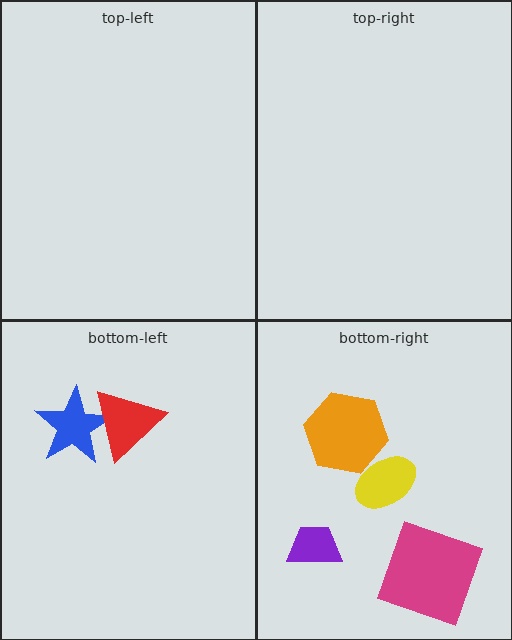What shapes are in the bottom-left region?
The blue star, the red triangle.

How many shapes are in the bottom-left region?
2.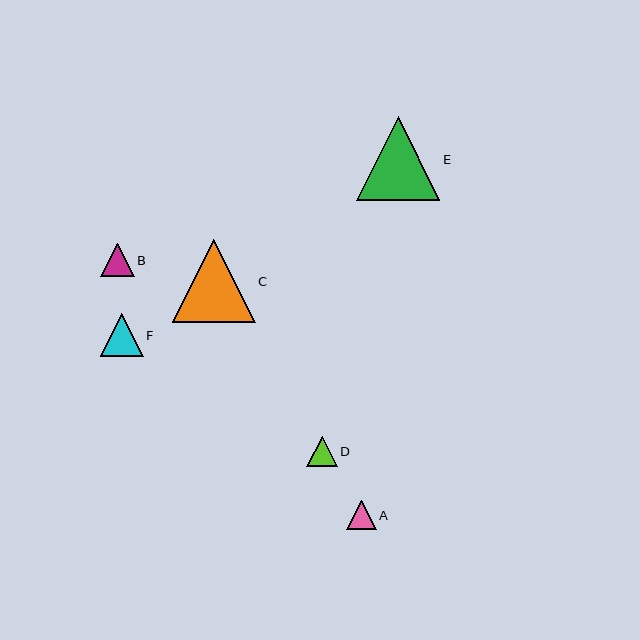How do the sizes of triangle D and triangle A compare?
Triangle D and triangle A are approximately the same size.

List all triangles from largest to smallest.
From largest to smallest: E, C, F, B, D, A.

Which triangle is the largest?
Triangle E is the largest with a size of approximately 83 pixels.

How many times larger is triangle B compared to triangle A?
Triangle B is approximately 1.1 times the size of triangle A.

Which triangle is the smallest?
Triangle A is the smallest with a size of approximately 30 pixels.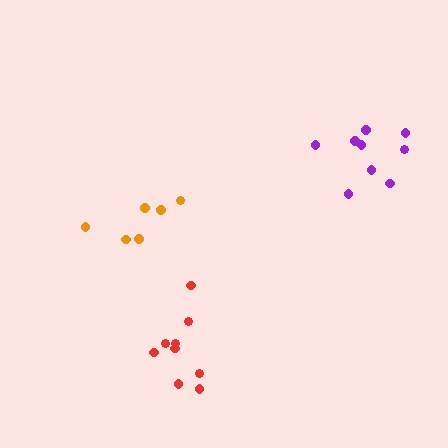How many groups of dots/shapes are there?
There are 3 groups.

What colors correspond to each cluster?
The clusters are colored: red, orange, purple.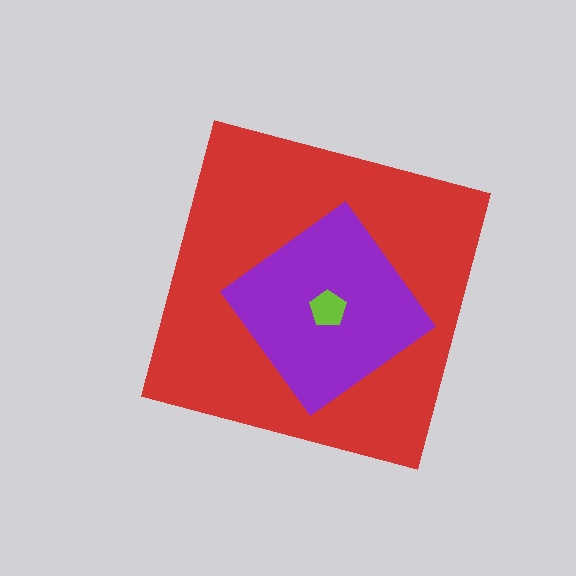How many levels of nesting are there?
3.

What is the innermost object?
The lime pentagon.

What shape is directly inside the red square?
The purple diamond.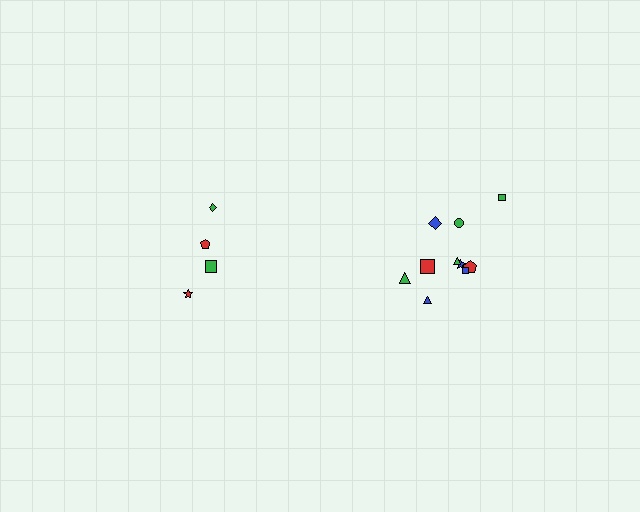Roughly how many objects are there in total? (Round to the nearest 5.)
Roughly 15 objects in total.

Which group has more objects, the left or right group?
The right group.